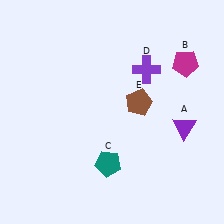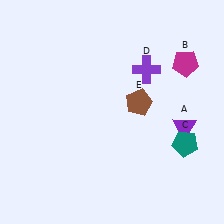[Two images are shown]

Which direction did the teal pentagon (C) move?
The teal pentagon (C) moved right.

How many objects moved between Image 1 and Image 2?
1 object moved between the two images.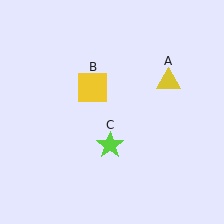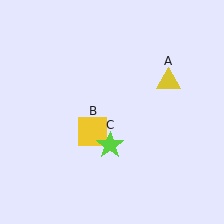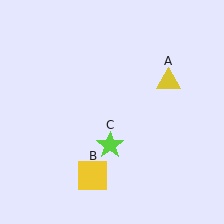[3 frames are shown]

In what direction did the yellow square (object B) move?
The yellow square (object B) moved down.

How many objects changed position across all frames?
1 object changed position: yellow square (object B).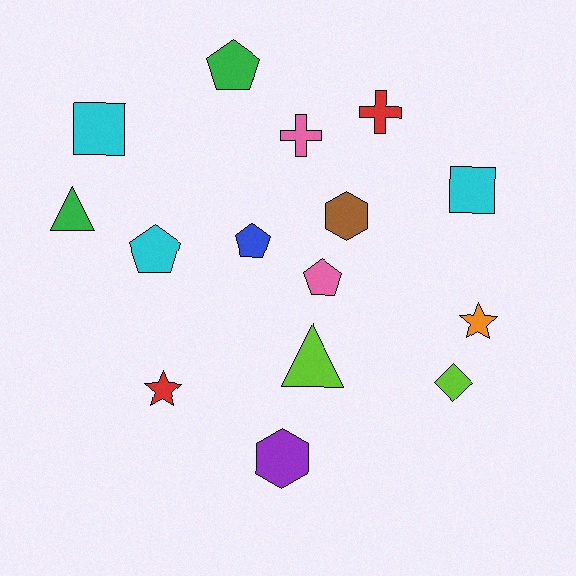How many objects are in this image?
There are 15 objects.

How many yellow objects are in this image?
There are no yellow objects.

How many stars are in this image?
There are 2 stars.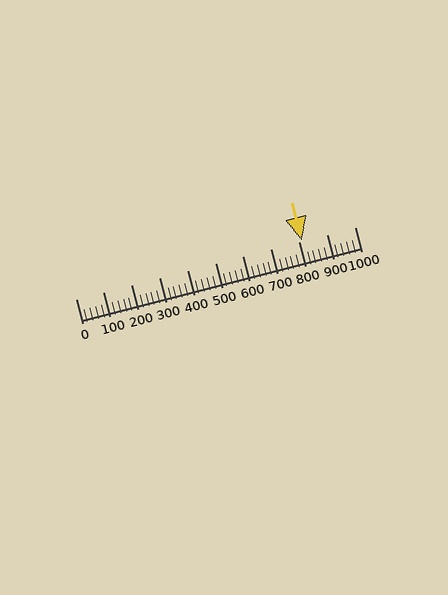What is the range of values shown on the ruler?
The ruler shows values from 0 to 1000.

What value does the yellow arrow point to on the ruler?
The yellow arrow points to approximately 810.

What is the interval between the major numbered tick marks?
The major tick marks are spaced 100 units apart.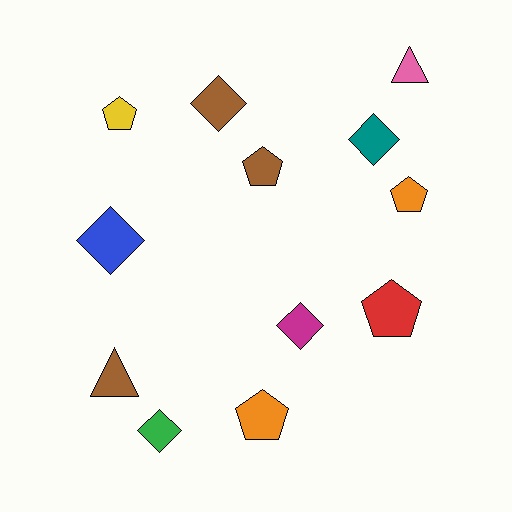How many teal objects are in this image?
There is 1 teal object.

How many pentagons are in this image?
There are 5 pentagons.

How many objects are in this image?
There are 12 objects.